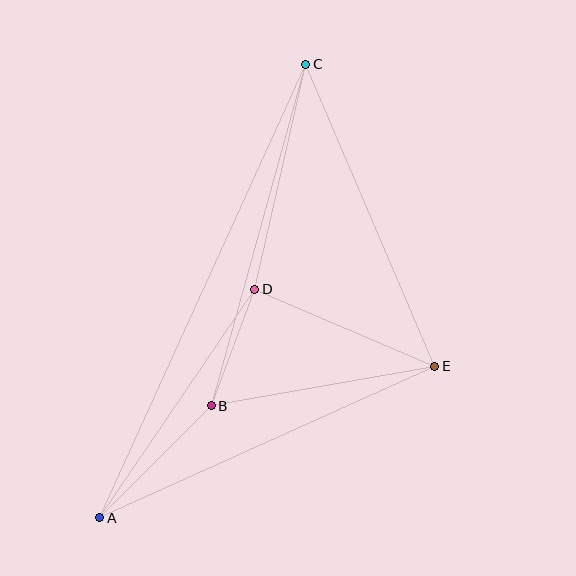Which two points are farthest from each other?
Points A and C are farthest from each other.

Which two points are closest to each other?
Points B and D are closest to each other.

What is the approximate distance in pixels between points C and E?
The distance between C and E is approximately 328 pixels.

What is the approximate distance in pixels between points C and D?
The distance between C and D is approximately 231 pixels.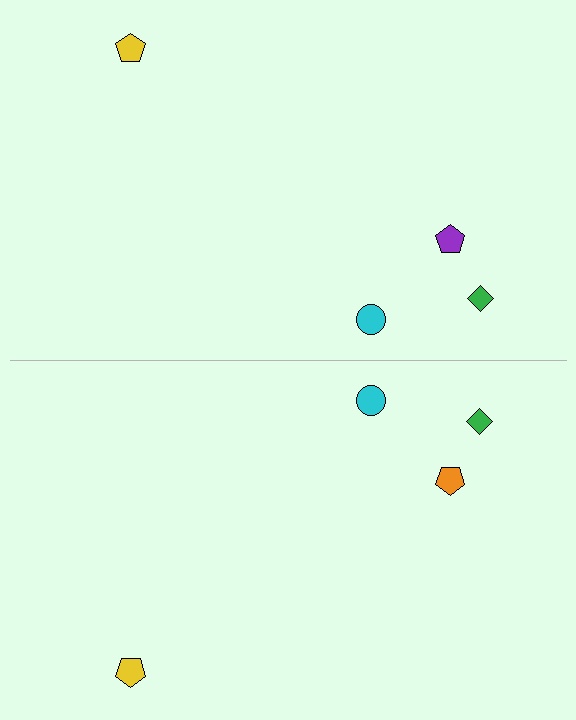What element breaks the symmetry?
The orange pentagon on the bottom side breaks the symmetry — its mirror counterpart is purple.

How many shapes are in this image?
There are 8 shapes in this image.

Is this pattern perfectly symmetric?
No, the pattern is not perfectly symmetric. The orange pentagon on the bottom side breaks the symmetry — its mirror counterpart is purple.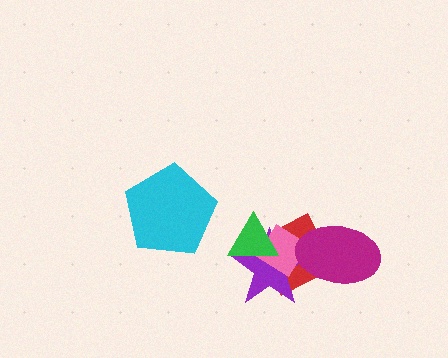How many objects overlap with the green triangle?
3 objects overlap with the green triangle.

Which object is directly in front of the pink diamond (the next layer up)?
The green triangle is directly in front of the pink diamond.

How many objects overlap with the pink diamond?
4 objects overlap with the pink diamond.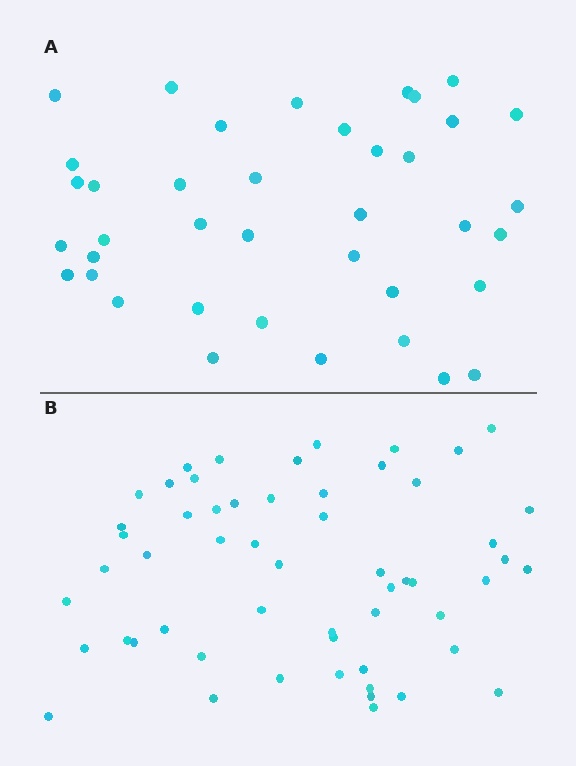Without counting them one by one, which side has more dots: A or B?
Region B (the bottom region) has more dots.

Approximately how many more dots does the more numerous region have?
Region B has approximately 15 more dots than region A.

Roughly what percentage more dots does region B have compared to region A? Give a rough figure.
About 45% more.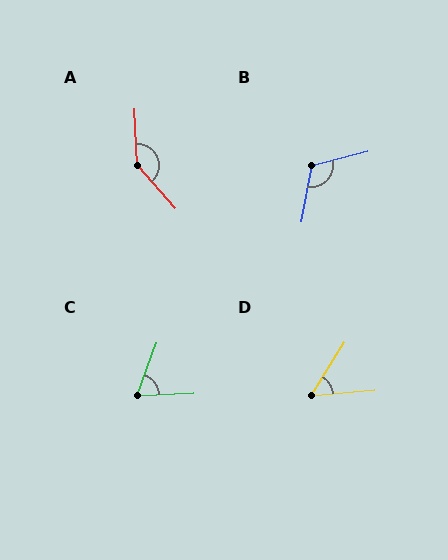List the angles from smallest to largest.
D (53°), C (67°), B (115°), A (142°).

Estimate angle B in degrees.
Approximately 115 degrees.